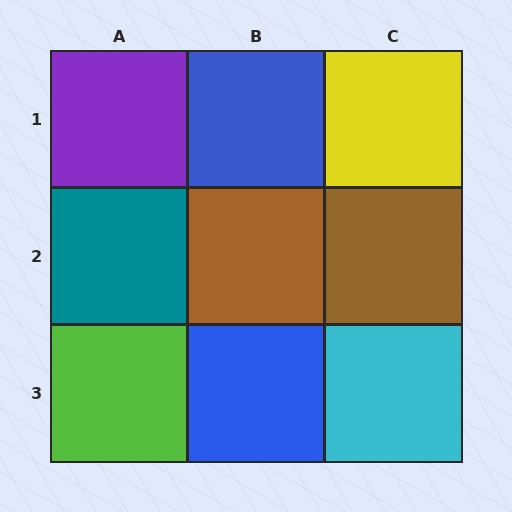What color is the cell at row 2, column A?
Teal.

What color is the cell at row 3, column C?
Cyan.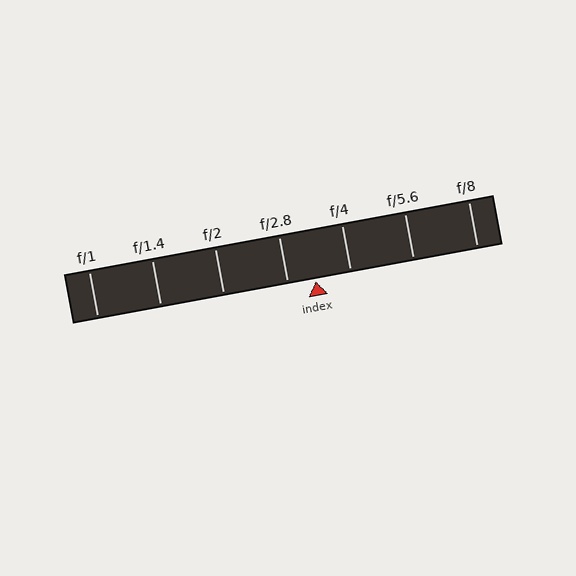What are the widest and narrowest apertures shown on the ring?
The widest aperture shown is f/1 and the narrowest is f/8.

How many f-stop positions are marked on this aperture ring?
There are 7 f-stop positions marked.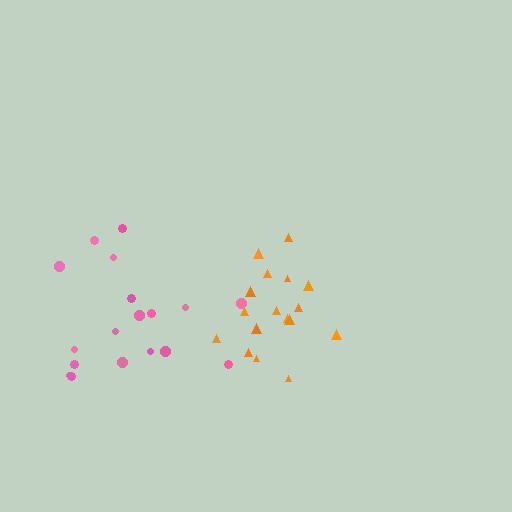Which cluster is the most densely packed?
Orange.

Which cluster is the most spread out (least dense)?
Pink.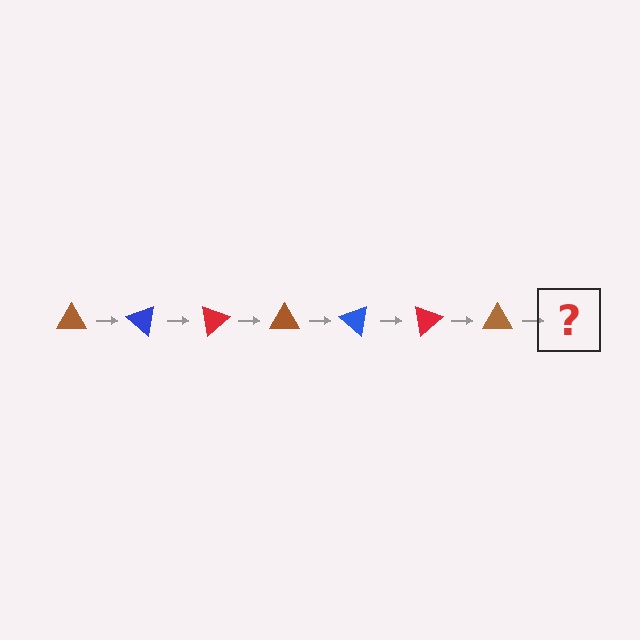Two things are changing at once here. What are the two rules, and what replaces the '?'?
The two rules are that it rotates 40 degrees each step and the color cycles through brown, blue, and red. The '?' should be a blue triangle, rotated 280 degrees from the start.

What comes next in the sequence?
The next element should be a blue triangle, rotated 280 degrees from the start.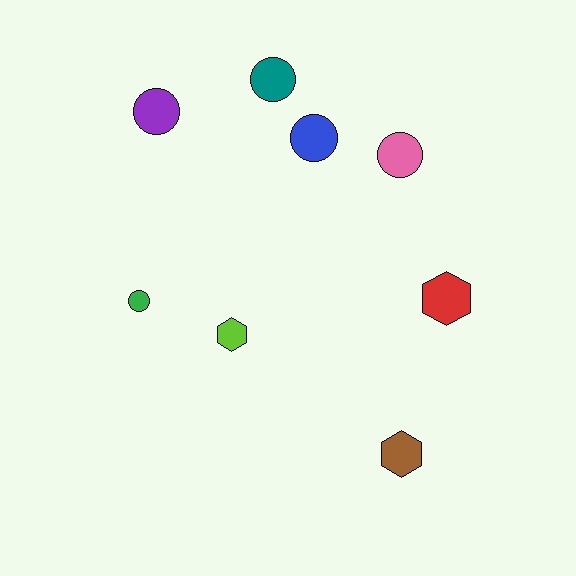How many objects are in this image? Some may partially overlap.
There are 8 objects.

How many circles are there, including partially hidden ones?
There are 5 circles.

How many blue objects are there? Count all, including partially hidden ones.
There is 1 blue object.